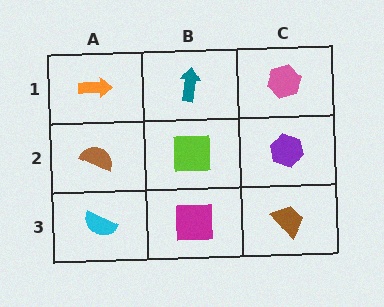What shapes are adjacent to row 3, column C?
A purple hexagon (row 2, column C), a magenta square (row 3, column B).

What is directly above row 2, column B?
A teal arrow.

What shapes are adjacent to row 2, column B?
A teal arrow (row 1, column B), a magenta square (row 3, column B), a brown semicircle (row 2, column A), a purple hexagon (row 2, column C).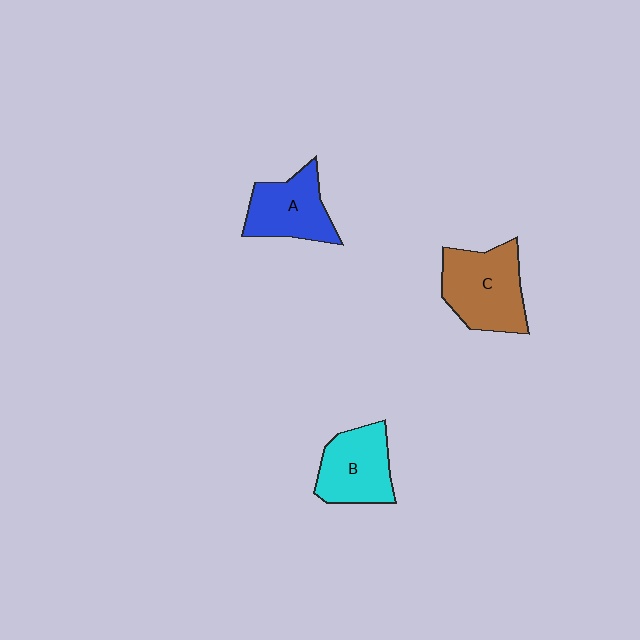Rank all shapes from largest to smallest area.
From largest to smallest: C (brown), B (cyan), A (blue).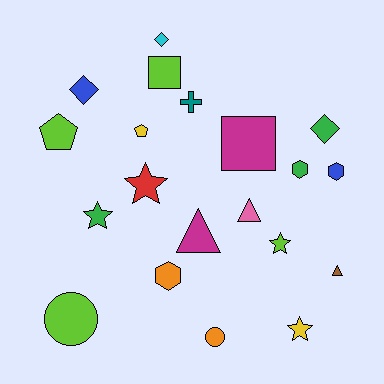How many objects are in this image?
There are 20 objects.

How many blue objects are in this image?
There are 2 blue objects.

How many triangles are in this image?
There are 3 triangles.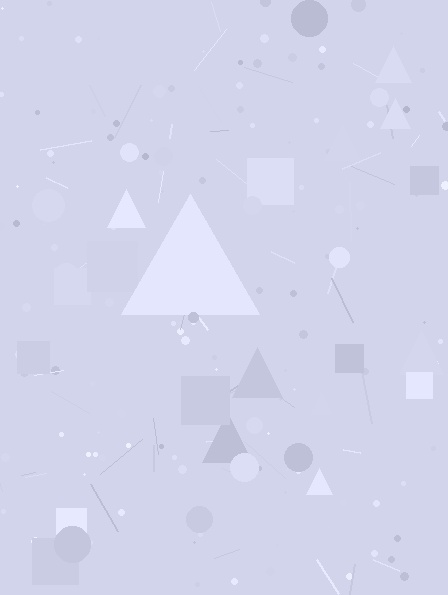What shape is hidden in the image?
A triangle is hidden in the image.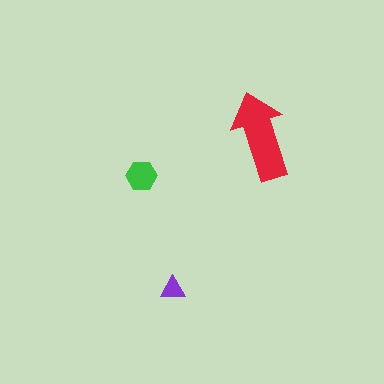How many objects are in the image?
There are 3 objects in the image.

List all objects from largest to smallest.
The red arrow, the green hexagon, the purple triangle.